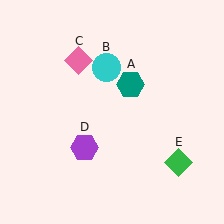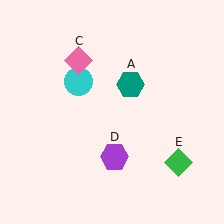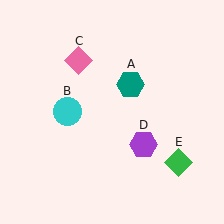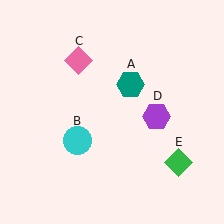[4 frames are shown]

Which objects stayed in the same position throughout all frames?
Teal hexagon (object A) and pink diamond (object C) and green diamond (object E) remained stationary.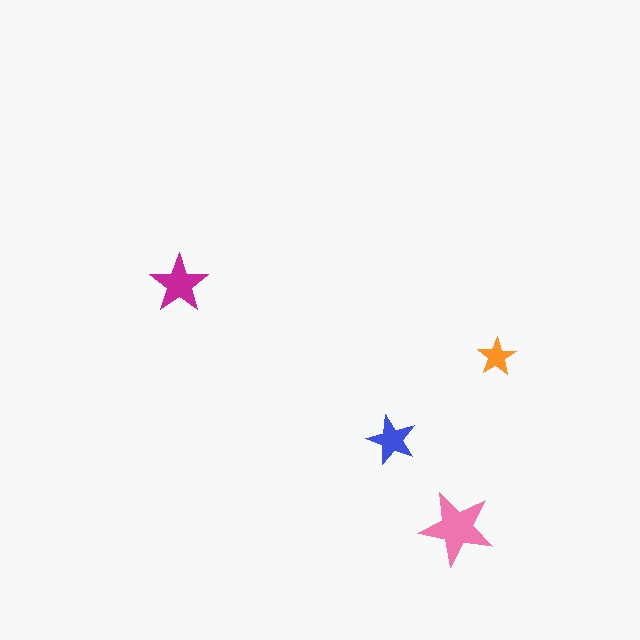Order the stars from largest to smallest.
the pink one, the magenta one, the blue one, the orange one.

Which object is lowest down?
The pink star is bottommost.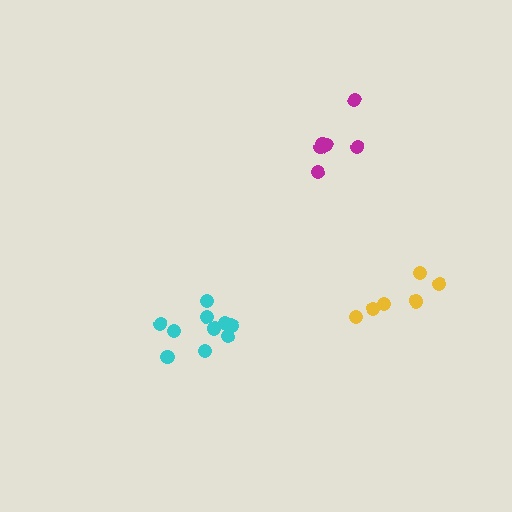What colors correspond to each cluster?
The clusters are colored: magenta, yellow, cyan.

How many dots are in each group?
Group 1: 6 dots, Group 2: 6 dots, Group 3: 10 dots (22 total).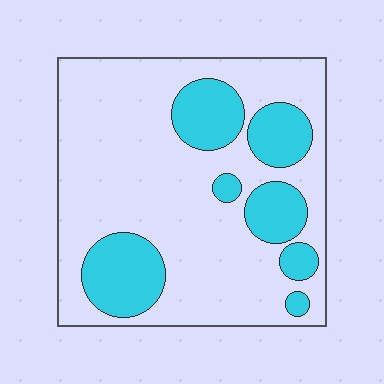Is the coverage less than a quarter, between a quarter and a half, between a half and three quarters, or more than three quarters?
Between a quarter and a half.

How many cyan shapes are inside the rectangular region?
7.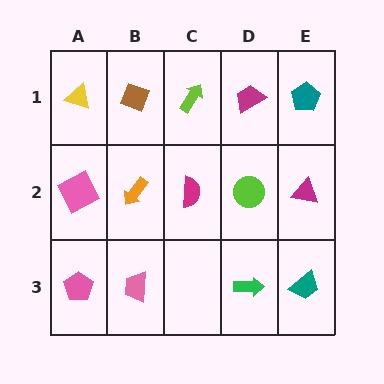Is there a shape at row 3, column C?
No, that cell is empty.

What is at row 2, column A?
A pink square.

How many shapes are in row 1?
5 shapes.